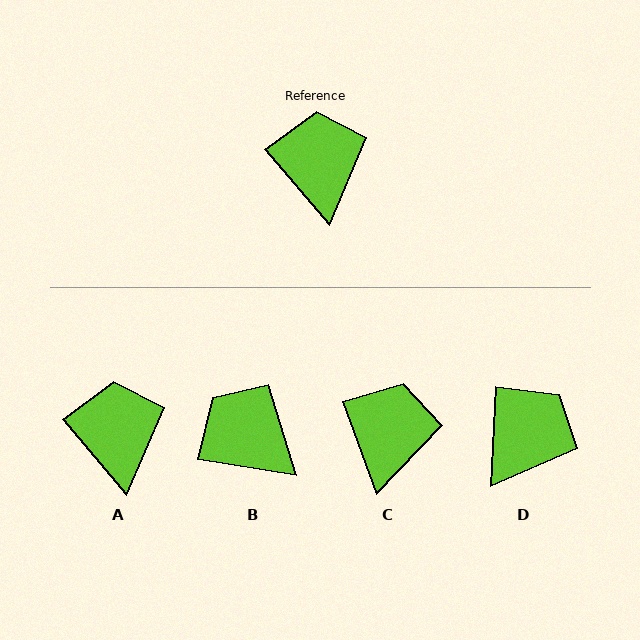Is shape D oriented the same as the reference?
No, it is off by about 44 degrees.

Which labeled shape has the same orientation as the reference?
A.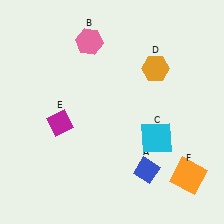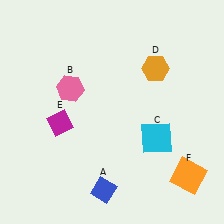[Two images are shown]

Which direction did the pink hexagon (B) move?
The pink hexagon (B) moved down.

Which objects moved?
The objects that moved are: the blue diamond (A), the pink hexagon (B).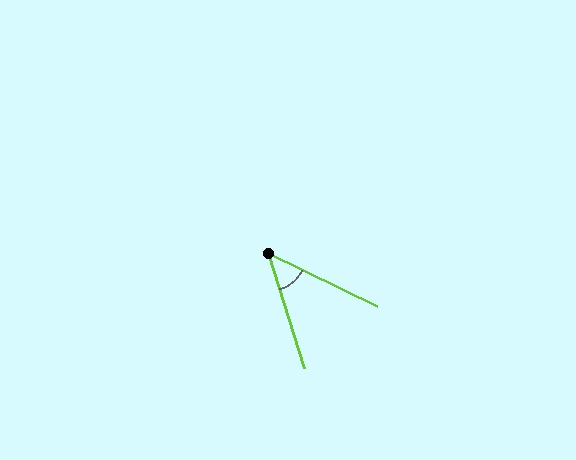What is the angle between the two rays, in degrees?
Approximately 47 degrees.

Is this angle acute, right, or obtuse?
It is acute.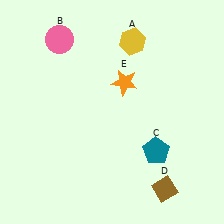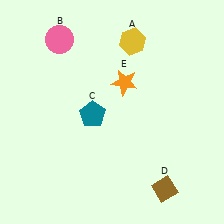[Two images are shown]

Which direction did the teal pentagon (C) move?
The teal pentagon (C) moved left.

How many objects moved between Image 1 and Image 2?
1 object moved between the two images.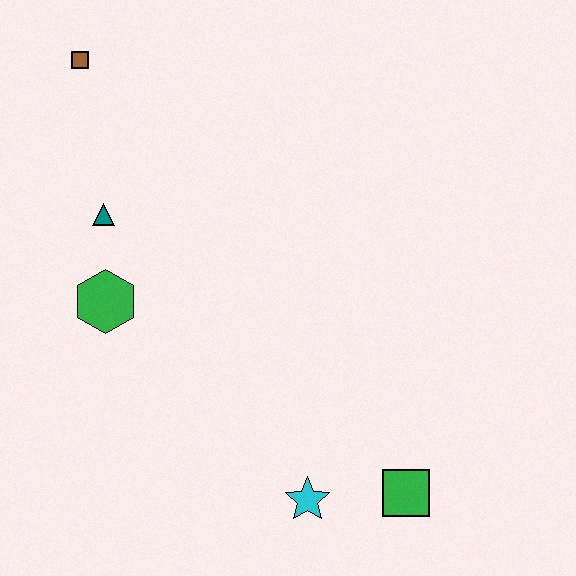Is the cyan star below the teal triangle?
Yes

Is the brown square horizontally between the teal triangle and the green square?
No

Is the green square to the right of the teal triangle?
Yes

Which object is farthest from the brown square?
The green square is farthest from the brown square.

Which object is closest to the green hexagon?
The teal triangle is closest to the green hexagon.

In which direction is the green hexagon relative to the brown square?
The green hexagon is below the brown square.